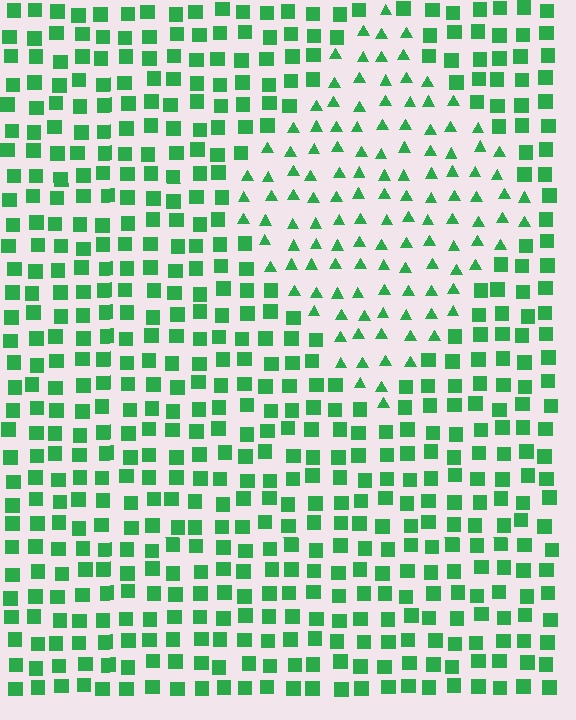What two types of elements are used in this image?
The image uses triangles inside the diamond region and squares outside it.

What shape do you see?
I see a diamond.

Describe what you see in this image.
The image is filled with small green elements arranged in a uniform grid. A diamond-shaped region contains triangles, while the surrounding area contains squares. The boundary is defined purely by the change in element shape.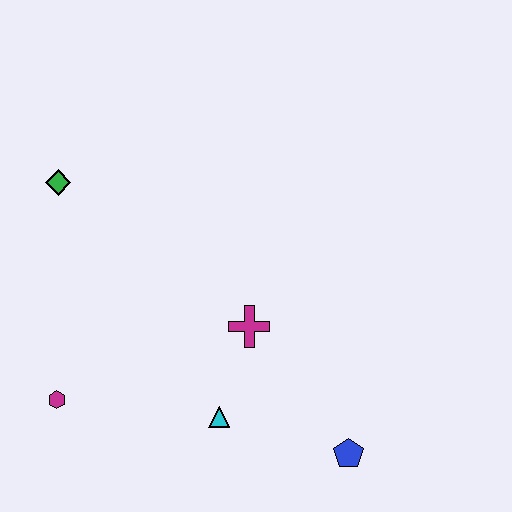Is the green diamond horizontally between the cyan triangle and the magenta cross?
No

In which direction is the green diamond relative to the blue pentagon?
The green diamond is to the left of the blue pentagon.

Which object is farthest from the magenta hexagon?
The blue pentagon is farthest from the magenta hexagon.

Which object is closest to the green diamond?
The magenta hexagon is closest to the green diamond.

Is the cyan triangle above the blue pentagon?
Yes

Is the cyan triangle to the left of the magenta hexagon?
No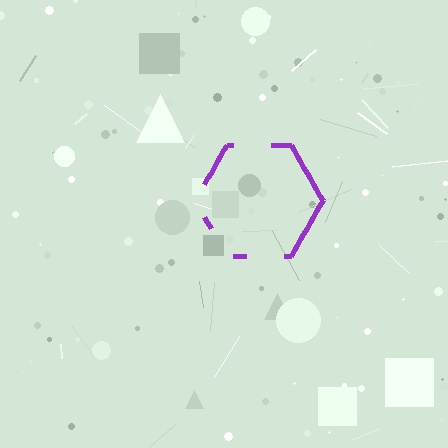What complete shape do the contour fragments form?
The contour fragments form a hexagon.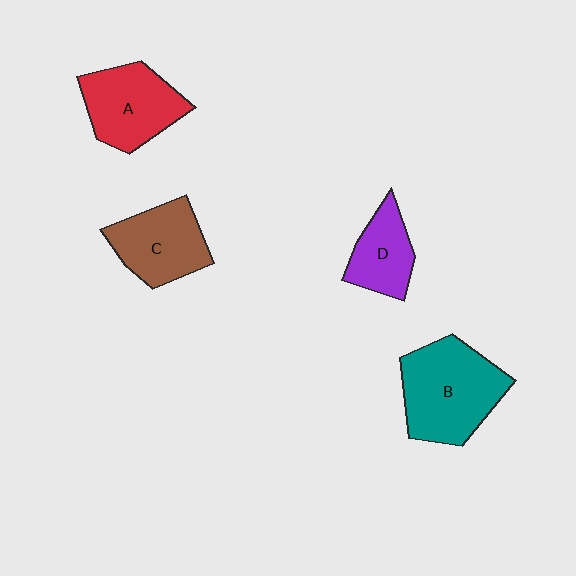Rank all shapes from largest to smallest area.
From largest to smallest: B (teal), A (red), C (brown), D (purple).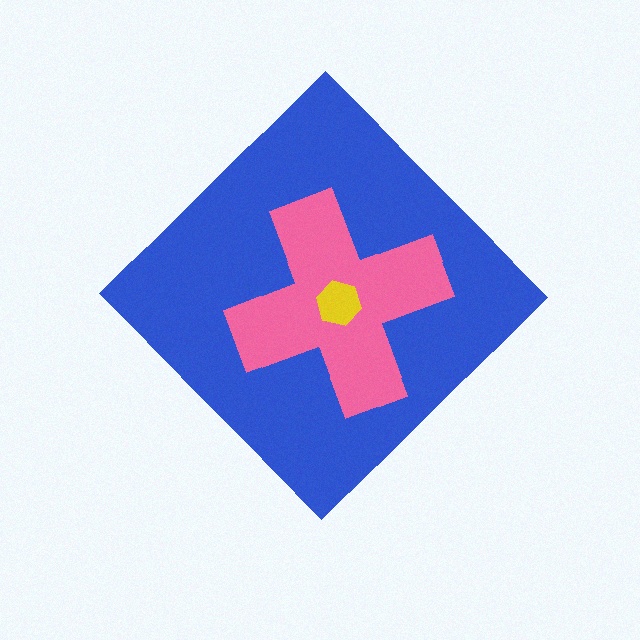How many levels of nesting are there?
3.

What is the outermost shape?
The blue diamond.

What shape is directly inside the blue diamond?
The pink cross.